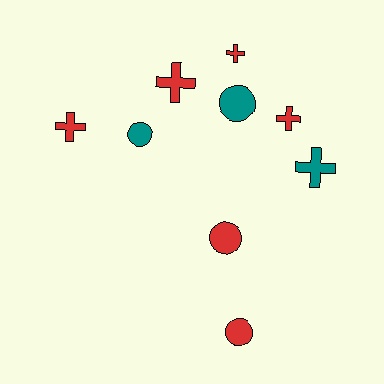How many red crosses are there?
There are 4 red crosses.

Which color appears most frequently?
Red, with 6 objects.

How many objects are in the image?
There are 9 objects.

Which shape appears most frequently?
Cross, with 5 objects.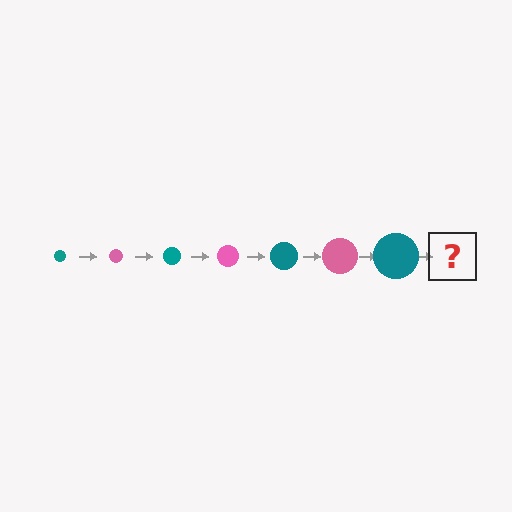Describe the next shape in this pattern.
It should be a pink circle, larger than the previous one.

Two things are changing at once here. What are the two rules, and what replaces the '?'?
The two rules are that the circle grows larger each step and the color cycles through teal and pink. The '?' should be a pink circle, larger than the previous one.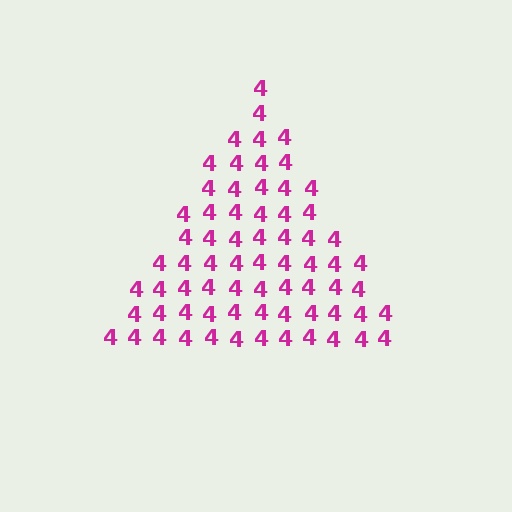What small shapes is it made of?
It is made of small digit 4's.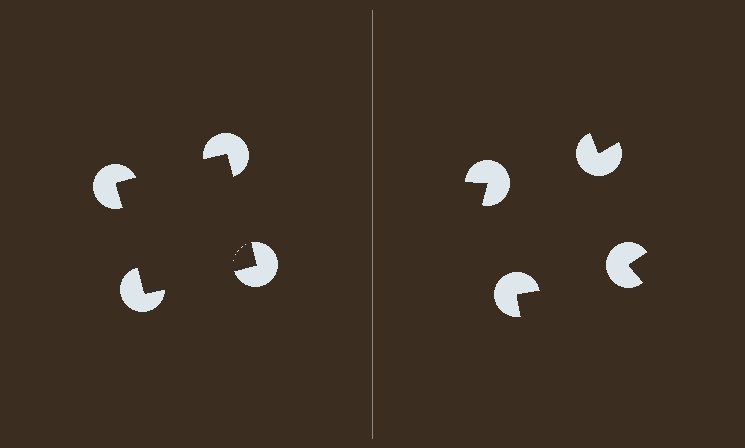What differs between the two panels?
The pac-man discs are positioned identically on both sides; only the wedge orientations differ. On the left they align to a square; on the right they are misaligned.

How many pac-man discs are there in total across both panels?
8 — 4 on each side.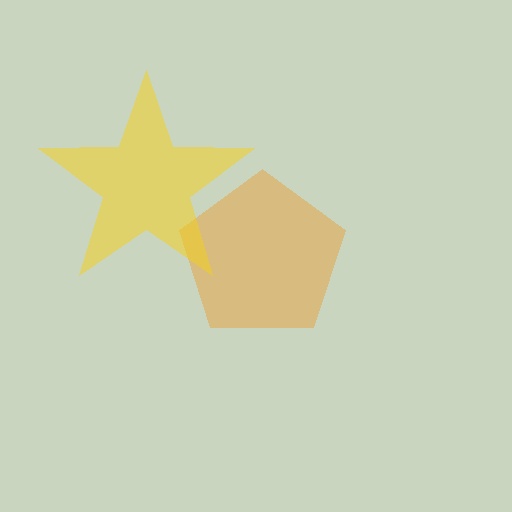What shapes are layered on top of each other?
The layered shapes are: an orange pentagon, a yellow star.